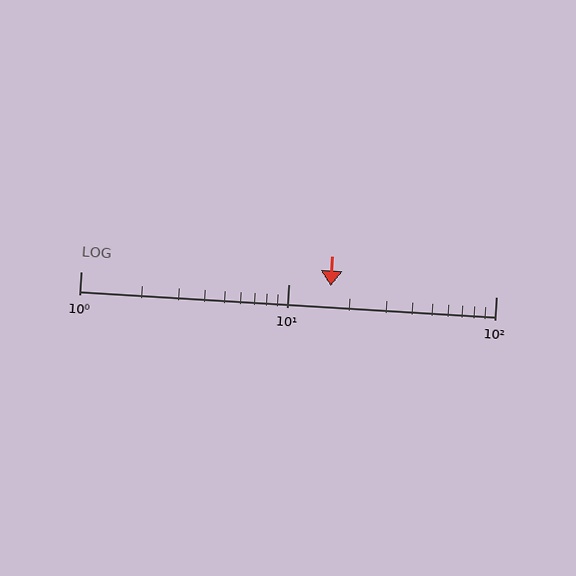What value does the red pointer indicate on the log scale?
The pointer indicates approximately 16.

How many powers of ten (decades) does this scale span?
The scale spans 2 decades, from 1 to 100.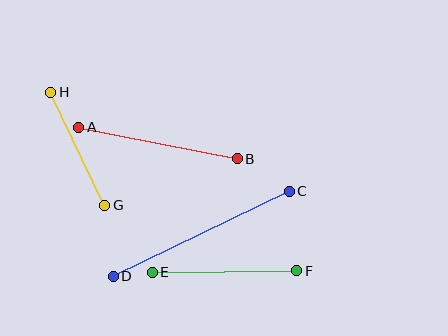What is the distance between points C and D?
The distance is approximately 195 pixels.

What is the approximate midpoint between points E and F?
The midpoint is at approximately (224, 272) pixels.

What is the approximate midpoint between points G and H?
The midpoint is at approximately (78, 148) pixels.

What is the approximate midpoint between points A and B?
The midpoint is at approximately (158, 143) pixels.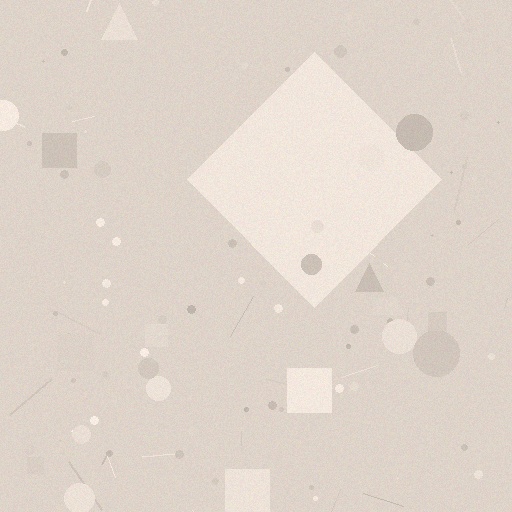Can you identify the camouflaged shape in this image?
The camouflaged shape is a diamond.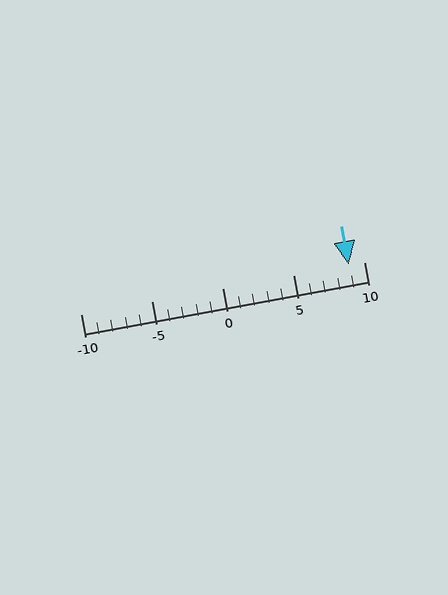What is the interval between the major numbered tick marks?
The major tick marks are spaced 5 units apart.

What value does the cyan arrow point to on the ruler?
The cyan arrow points to approximately 9.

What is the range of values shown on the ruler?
The ruler shows values from -10 to 10.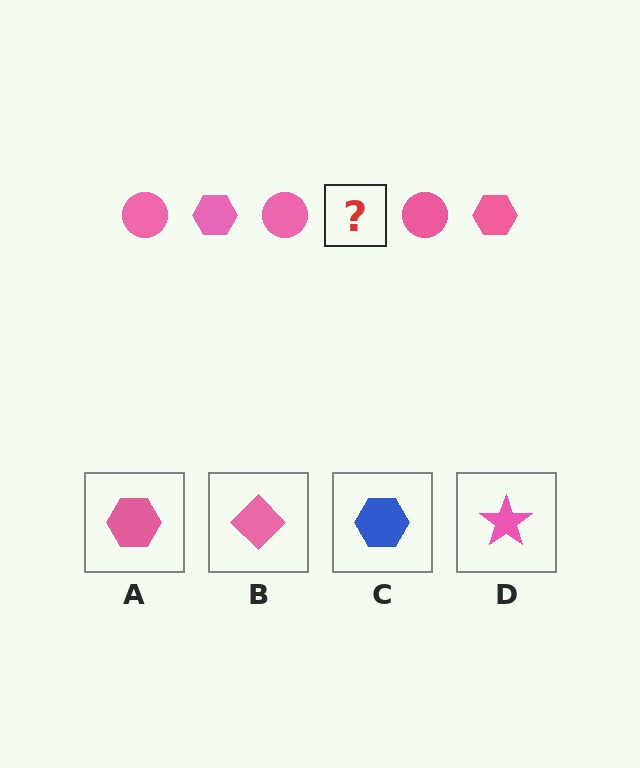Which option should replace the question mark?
Option A.